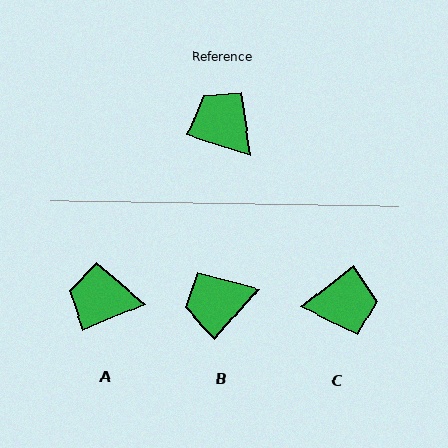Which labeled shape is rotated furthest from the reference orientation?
C, about 124 degrees away.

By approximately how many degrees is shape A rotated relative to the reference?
Approximately 41 degrees counter-clockwise.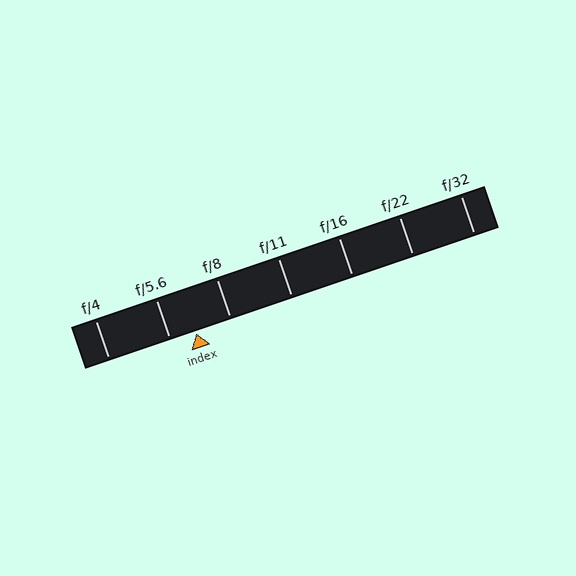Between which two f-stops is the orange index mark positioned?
The index mark is between f/5.6 and f/8.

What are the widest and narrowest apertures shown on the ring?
The widest aperture shown is f/4 and the narrowest is f/32.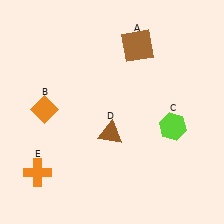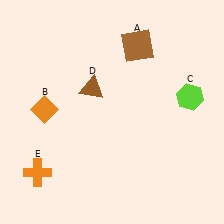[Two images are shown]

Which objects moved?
The objects that moved are: the lime hexagon (C), the brown triangle (D).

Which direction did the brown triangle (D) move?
The brown triangle (D) moved up.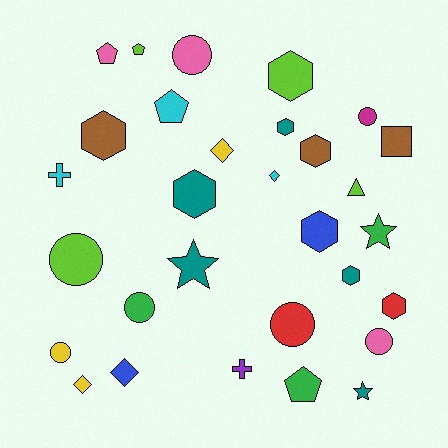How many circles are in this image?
There are 7 circles.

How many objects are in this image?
There are 30 objects.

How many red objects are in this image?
There are 2 red objects.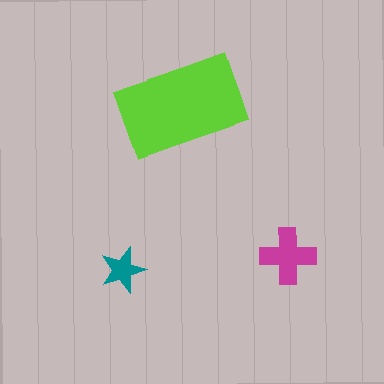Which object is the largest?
The lime rectangle.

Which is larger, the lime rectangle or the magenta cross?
The lime rectangle.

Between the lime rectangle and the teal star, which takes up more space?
The lime rectangle.